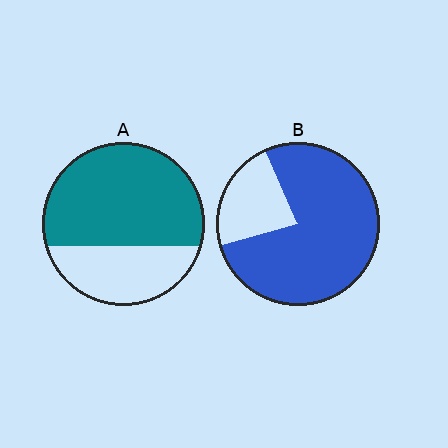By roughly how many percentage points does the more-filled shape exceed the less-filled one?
By roughly 10 percentage points (B over A).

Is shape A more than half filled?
Yes.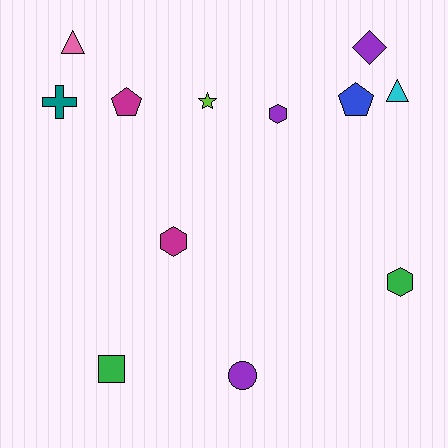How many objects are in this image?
There are 12 objects.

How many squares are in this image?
There is 1 square.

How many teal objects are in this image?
There is 1 teal object.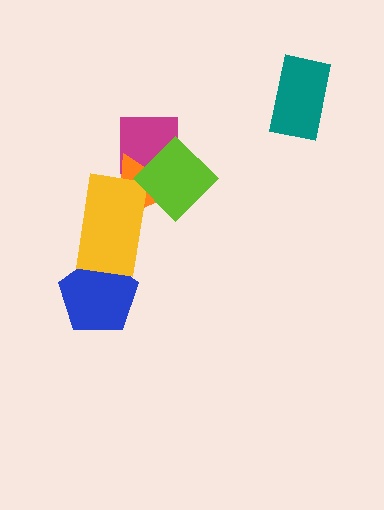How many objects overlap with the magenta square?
2 objects overlap with the magenta square.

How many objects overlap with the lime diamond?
3 objects overlap with the lime diamond.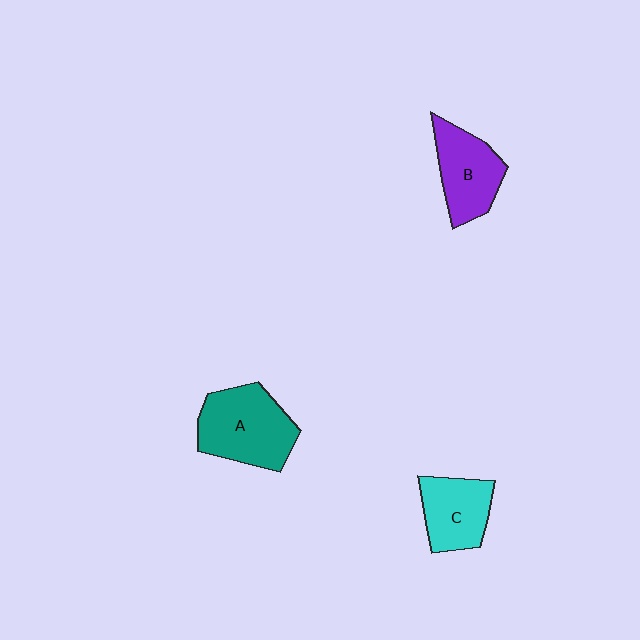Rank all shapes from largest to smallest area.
From largest to smallest: A (teal), B (purple), C (cyan).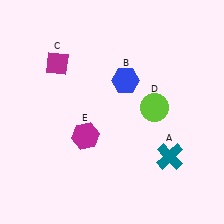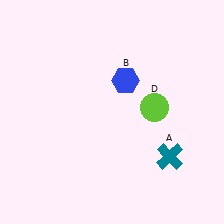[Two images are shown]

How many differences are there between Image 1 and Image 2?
There are 2 differences between the two images.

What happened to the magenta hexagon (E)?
The magenta hexagon (E) was removed in Image 2. It was in the bottom-left area of Image 1.